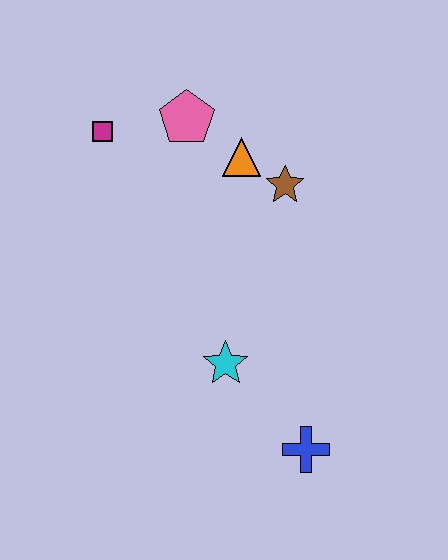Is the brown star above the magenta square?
No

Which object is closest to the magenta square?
The pink pentagon is closest to the magenta square.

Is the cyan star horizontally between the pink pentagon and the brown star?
Yes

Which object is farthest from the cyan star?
The magenta square is farthest from the cyan star.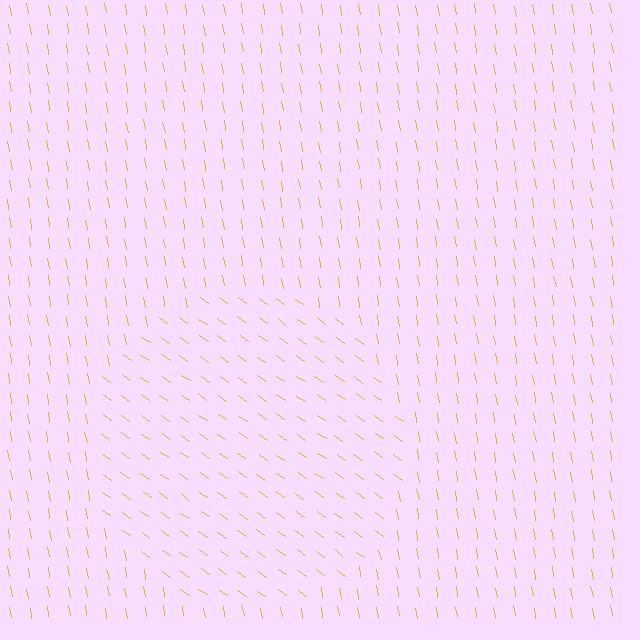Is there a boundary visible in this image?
Yes, there is a texture boundary formed by a change in line orientation.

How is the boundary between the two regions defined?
The boundary is defined purely by a change in line orientation (approximately 45 degrees difference). All lines are the same color and thickness.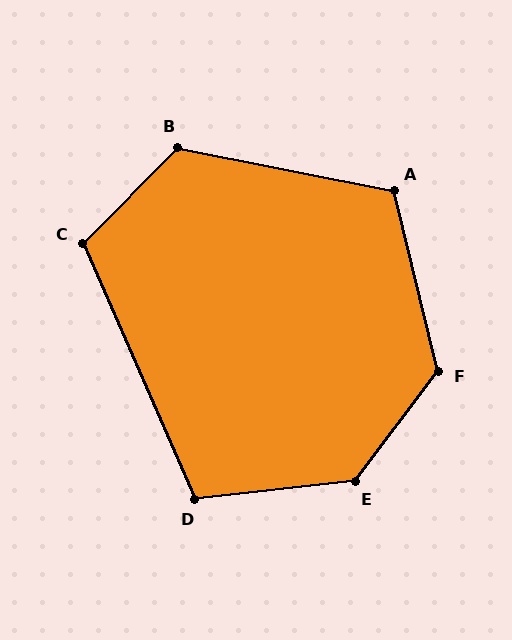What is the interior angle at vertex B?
Approximately 123 degrees (obtuse).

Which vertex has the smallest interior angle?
D, at approximately 107 degrees.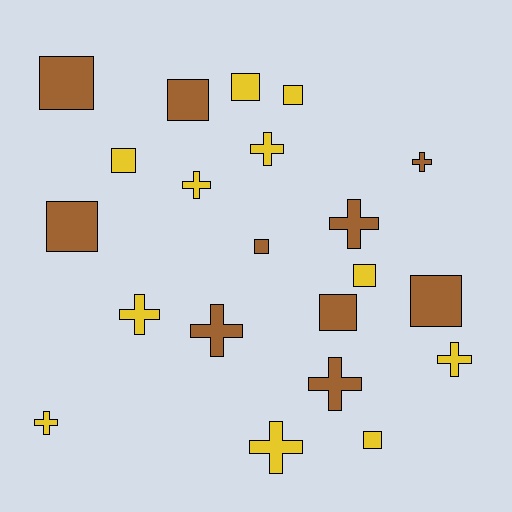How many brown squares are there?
There are 6 brown squares.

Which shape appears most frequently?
Square, with 11 objects.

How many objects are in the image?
There are 21 objects.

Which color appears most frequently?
Yellow, with 11 objects.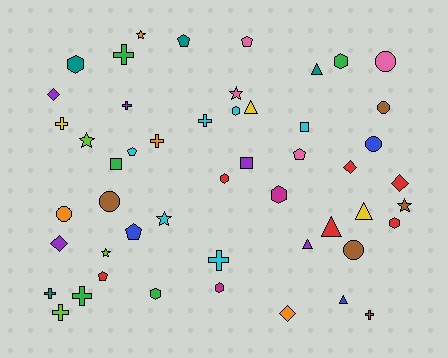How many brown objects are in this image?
There are 5 brown objects.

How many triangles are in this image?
There are 6 triangles.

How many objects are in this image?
There are 50 objects.